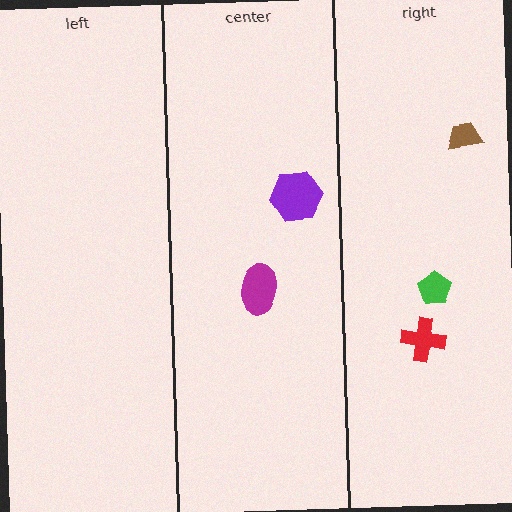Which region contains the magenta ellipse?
The center region.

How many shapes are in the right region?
3.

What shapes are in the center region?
The purple hexagon, the magenta ellipse.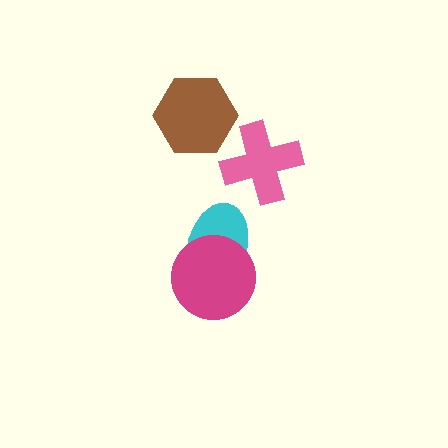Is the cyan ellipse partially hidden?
Yes, it is partially covered by another shape.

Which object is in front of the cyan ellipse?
The magenta circle is in front of the cyan ellipse.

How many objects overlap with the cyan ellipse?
1 object overlaps with the cyan ellipse.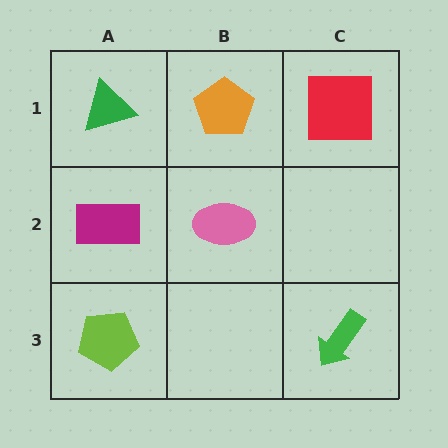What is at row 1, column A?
A green triangle.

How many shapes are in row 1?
3 shapes.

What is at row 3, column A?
A lime pentagon.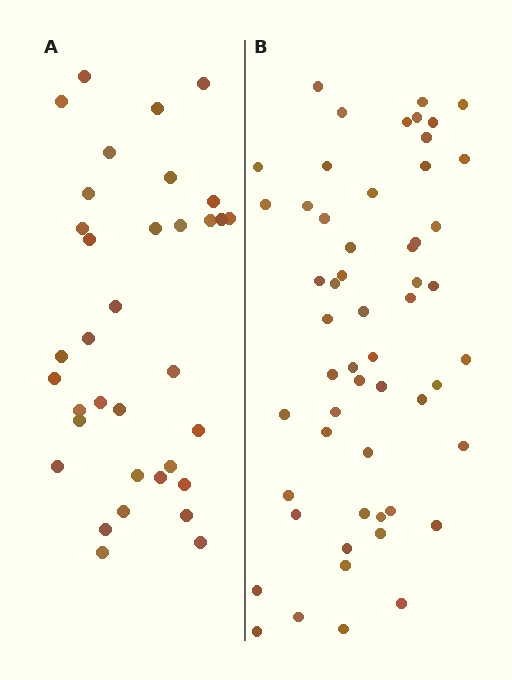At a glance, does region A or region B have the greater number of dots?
Region B (the right region) has more dots.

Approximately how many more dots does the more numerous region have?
Region B has approximately 20 more dots than region A.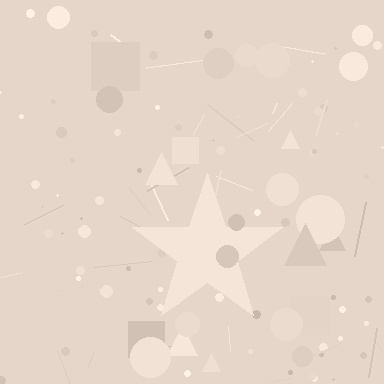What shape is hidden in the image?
A star is hidden in the image.